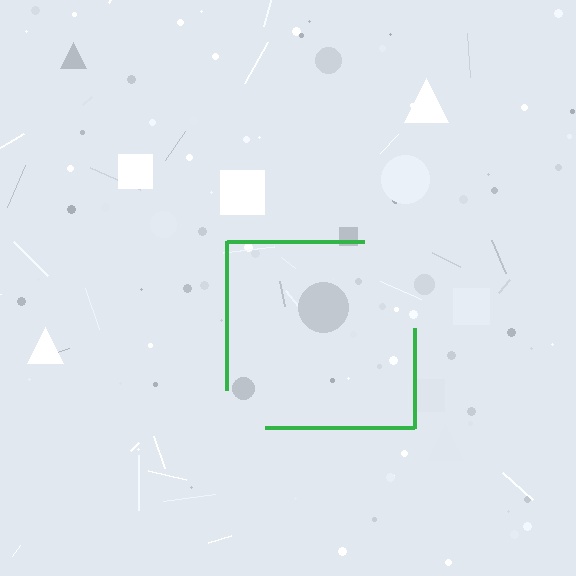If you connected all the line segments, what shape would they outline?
They would outline a square.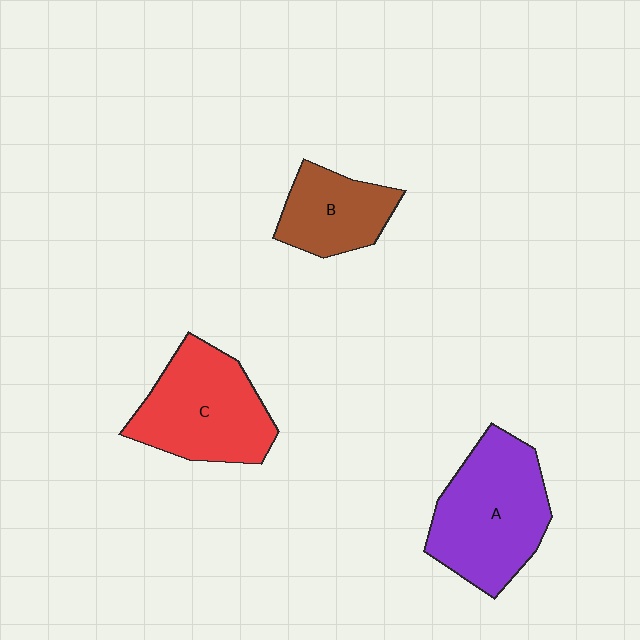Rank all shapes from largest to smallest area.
From largest to smallest: A (purple), C (red), B (brown).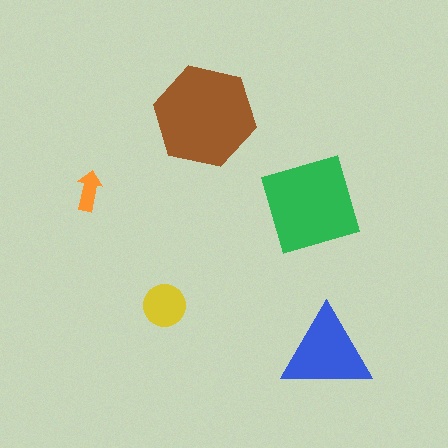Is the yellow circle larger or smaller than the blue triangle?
Smaller.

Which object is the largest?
The brown hexagon.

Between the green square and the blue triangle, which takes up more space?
The green square.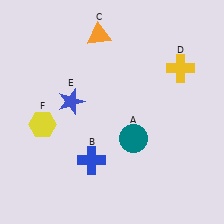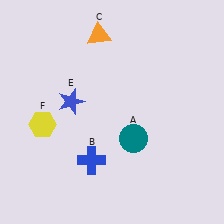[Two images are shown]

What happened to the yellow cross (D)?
The yellow cross (D) was removed in Image 2. It was in the top-right area of Image 1.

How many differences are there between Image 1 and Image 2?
There is 1 difference between the two images.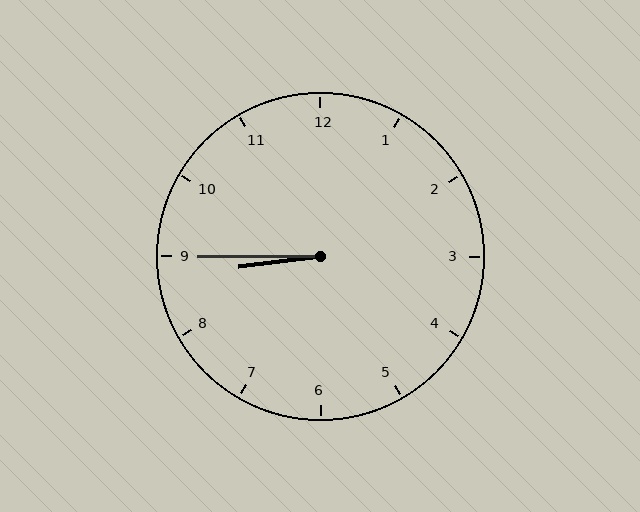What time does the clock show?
8:45.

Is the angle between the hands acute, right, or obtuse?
It is acute.